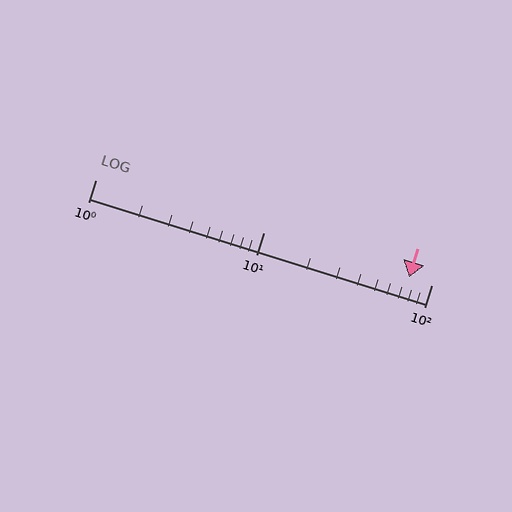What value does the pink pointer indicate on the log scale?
The pointer indicates approximately 74.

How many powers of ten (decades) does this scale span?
The scale spans 2 decades, from 1 to 100.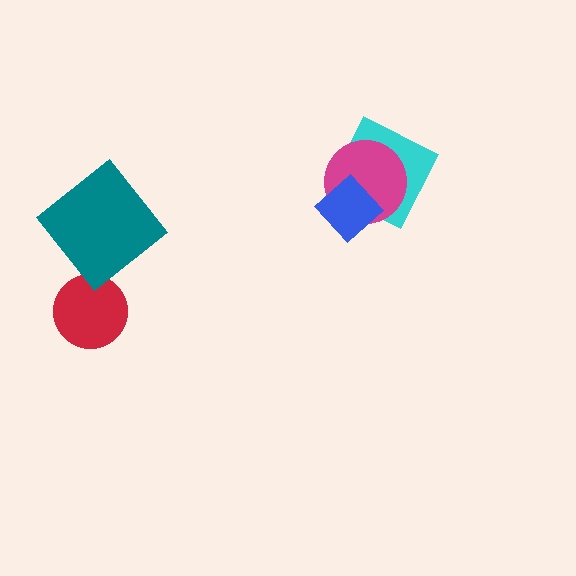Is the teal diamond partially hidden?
No, no other shape covers it.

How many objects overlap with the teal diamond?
0 objects overlap with the teal diamond.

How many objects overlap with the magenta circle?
2 objects overlap with the magenta circle.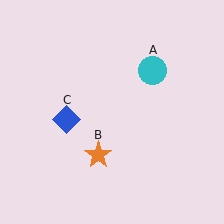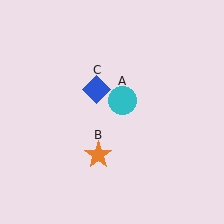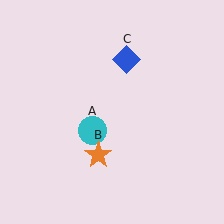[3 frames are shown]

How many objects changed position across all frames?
2 objects changed position: cyan circle (object A), blue diamond (object C).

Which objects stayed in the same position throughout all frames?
Orange star (object B) remained stationary.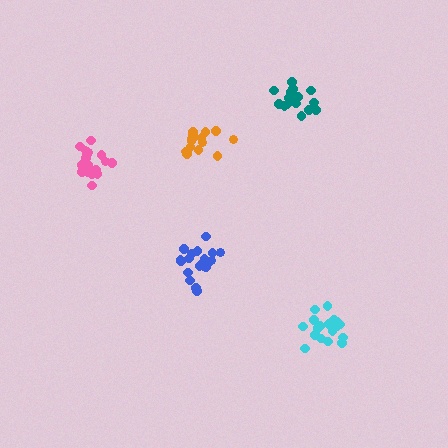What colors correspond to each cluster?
The clusters are colored: blue, orange, teal, pink, cyan.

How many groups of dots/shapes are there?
There are 5 groups.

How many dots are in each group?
Group 1: 20 dots, Group 2: 16 dots, Group 3: 16 dots, Group 4: 20 dots, Group 5: 19 dots (91 total).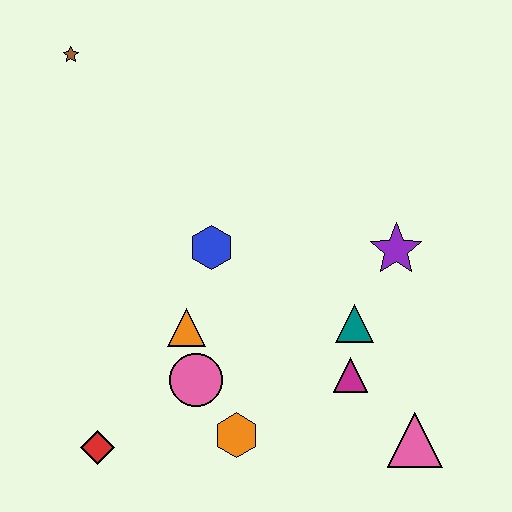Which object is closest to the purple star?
The teal triangle is closest to the purple star.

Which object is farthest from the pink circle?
The brown star is farthest from the pink circle.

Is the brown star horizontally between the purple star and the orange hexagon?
No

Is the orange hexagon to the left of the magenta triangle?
Yes